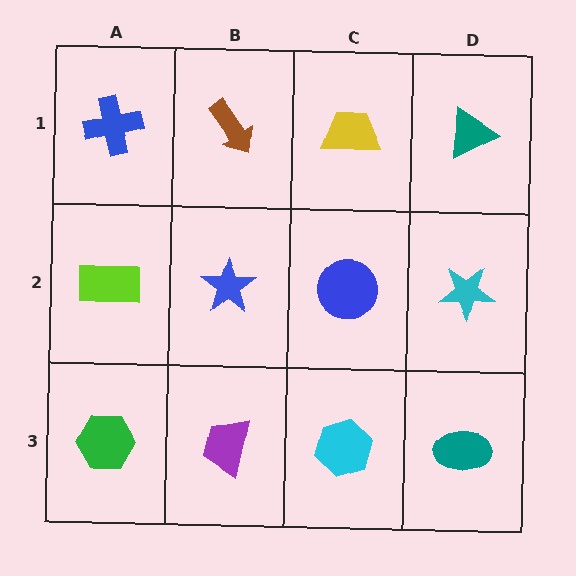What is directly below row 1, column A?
A lime rectangle.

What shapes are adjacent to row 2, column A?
A blue cross (row 1, column A), a green hexagon (row 3, column A), a blue star (row 2, column B).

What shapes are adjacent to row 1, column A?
A lime rectangle (row 2, column A), a brown arrow (row 1, column B).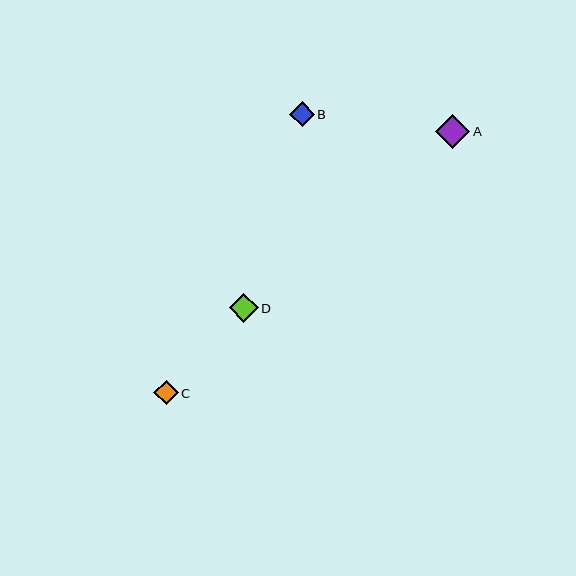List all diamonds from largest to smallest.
From largest to smallest: A, D, B, C.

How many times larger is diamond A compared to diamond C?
Diamond A is approximately 1.4 times the size of diamond C.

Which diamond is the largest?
Diamond A is the largest with a size of approximately 34 pixels.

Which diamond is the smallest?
Diamond C is the smallest with a size of approximately 24 pixels.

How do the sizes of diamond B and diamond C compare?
Diamond B and diamond C are approximately the same size.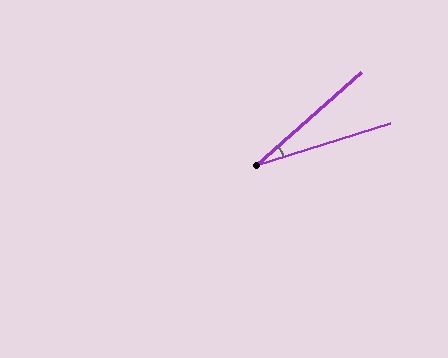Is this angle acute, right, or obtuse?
It is acute.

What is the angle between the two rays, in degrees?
Approximately 24 degrees.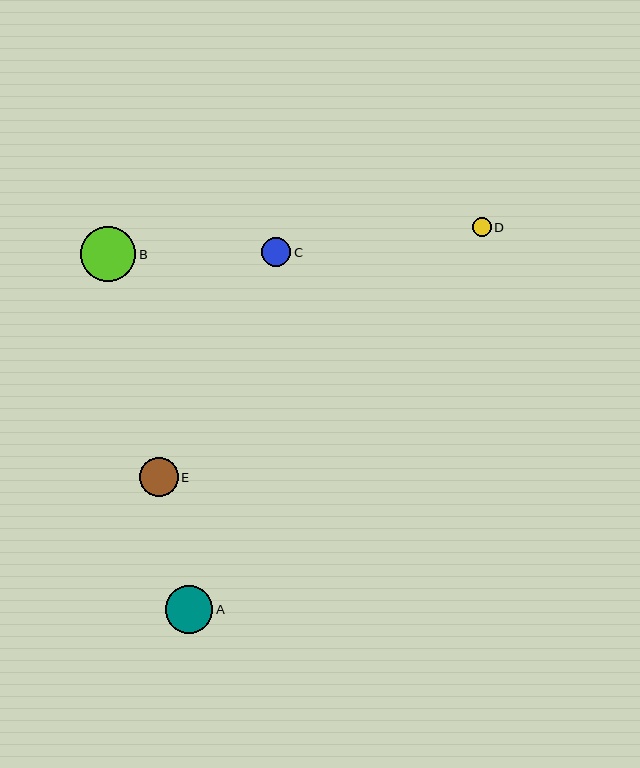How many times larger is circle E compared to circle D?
Circle E is approximately 2.1 times the size of circle D.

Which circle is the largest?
Circle B is the largest with a size of approximately 56 pixels.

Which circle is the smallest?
Circle D is the smallest with a size of approximately 19 pixels.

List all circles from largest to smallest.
From largest to smallest: B, A, E, C, D.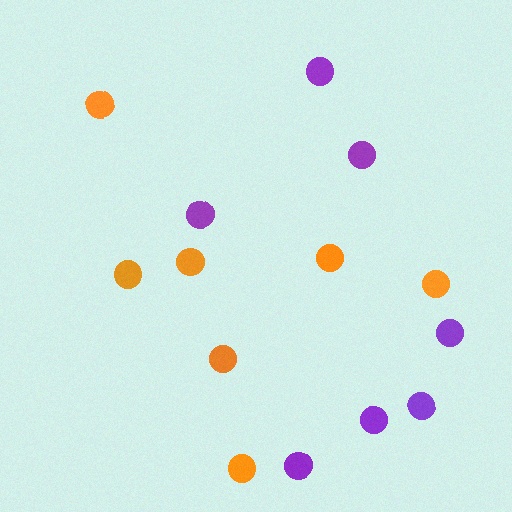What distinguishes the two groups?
There are 2 groups: one group of orange circles (7) and one group of purple circles (7).